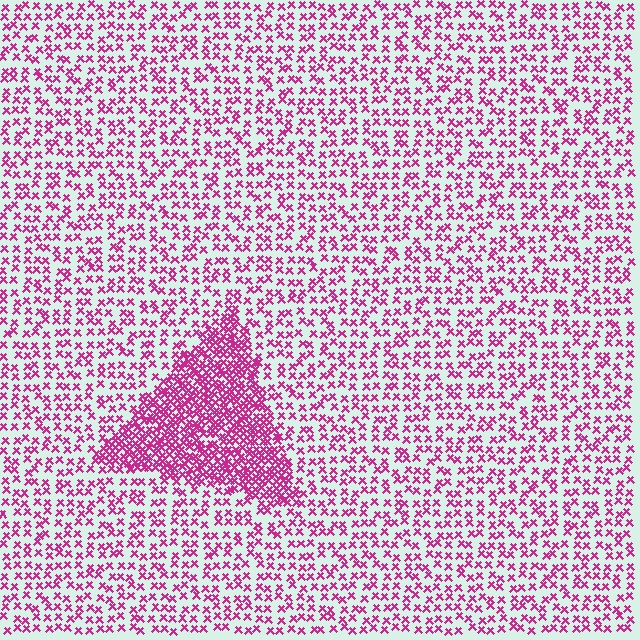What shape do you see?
I see a triangle.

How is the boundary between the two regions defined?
The boundary is defined by a change in element density (approximately 2.5x ratio). All elements are the same color, size, and shape.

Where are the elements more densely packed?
The elements are more densely packed inside the triangle boundary.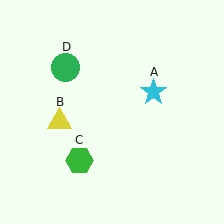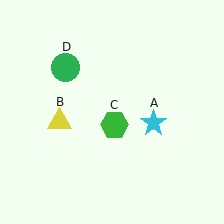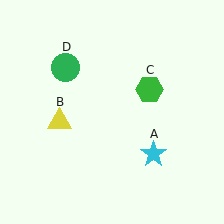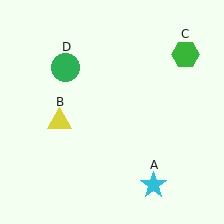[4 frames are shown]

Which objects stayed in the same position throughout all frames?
Yellow triangle (object B) and green circle (object D) remained stationary.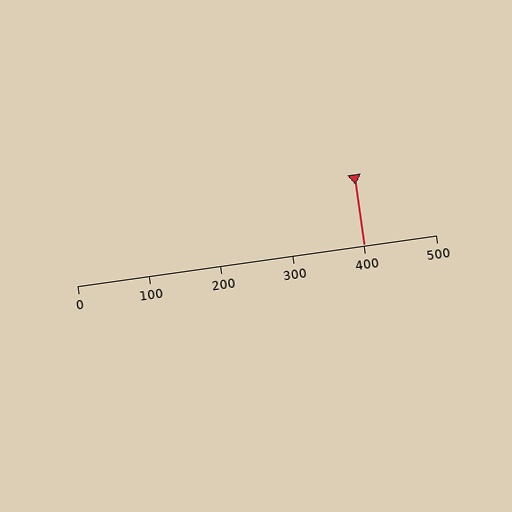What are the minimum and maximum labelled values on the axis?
The axis runs from 0 to 500.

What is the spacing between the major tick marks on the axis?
The major ticks are spaced 100 apart.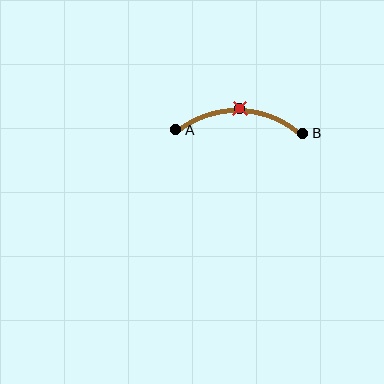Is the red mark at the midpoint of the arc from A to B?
Yes. The red mark lies on the arc at equal arc-length from both A and B — it is the arc midpoint.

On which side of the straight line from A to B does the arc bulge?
The arc bulges above the straight line connecting A and B.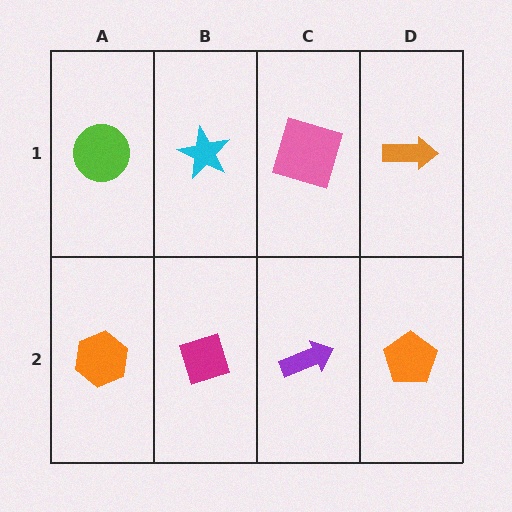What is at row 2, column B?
A magenta diamond.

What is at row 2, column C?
A purple arrow.